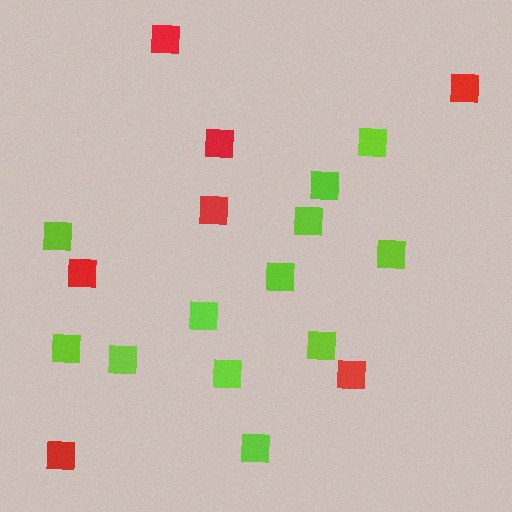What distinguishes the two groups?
There are 2 groups: one group of red squares (7) and one group of lime squares (12).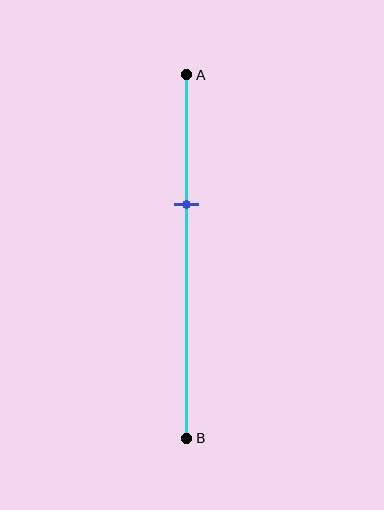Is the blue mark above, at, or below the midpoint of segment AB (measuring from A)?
The blue mark is above the midpoint of segment AB.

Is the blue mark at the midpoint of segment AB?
No, the mark is at about 35% from A, not at the 50% midpoint.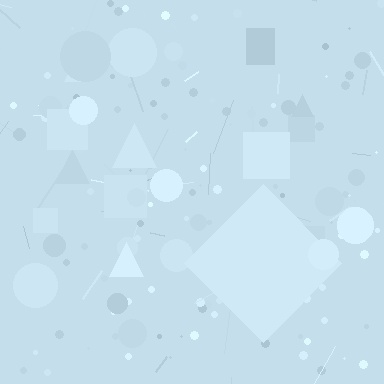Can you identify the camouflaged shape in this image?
The camouflaged shape is a diamond.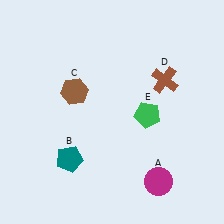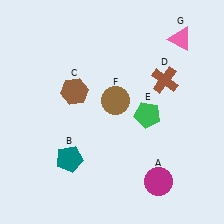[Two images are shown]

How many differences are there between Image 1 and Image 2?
There are 2 differences between the two images.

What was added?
A brown circle (F), a pink triangle (G) were added in Image 2.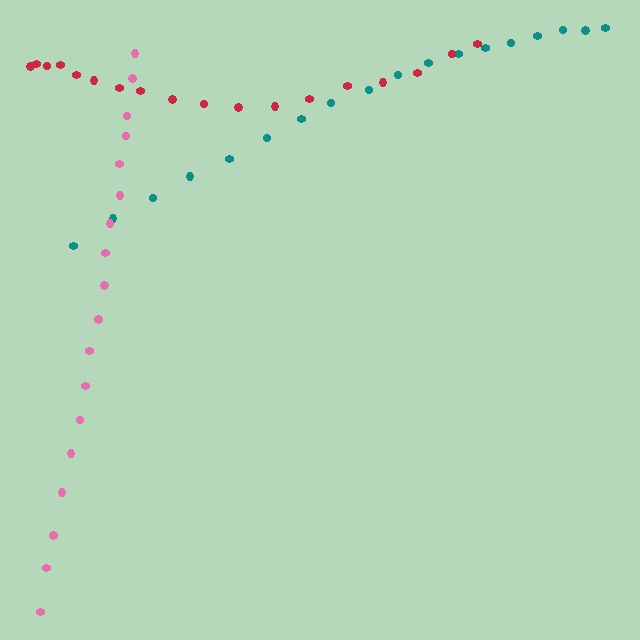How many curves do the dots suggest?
There are 3 distinct paths.